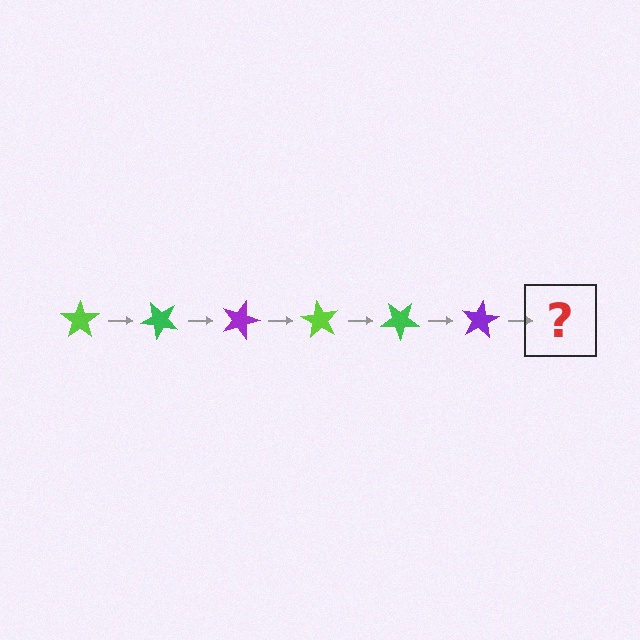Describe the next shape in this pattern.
It should be a lime star, rotated 270 degrees from the start.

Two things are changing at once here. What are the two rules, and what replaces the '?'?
The two rules are that it rotates 45 degrees each step and the color cycles through lime, green, and purple. The '?' should be a lime star, rotated 270 degrees from the start.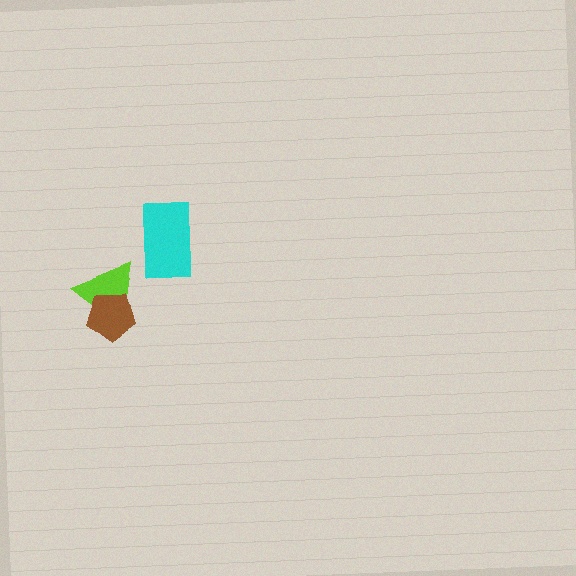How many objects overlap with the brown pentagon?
1 object overlaps with the brown pentagon.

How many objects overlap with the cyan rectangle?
0 objects overlap with the cyan rectangle.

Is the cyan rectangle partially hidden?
No, no other shape covers it.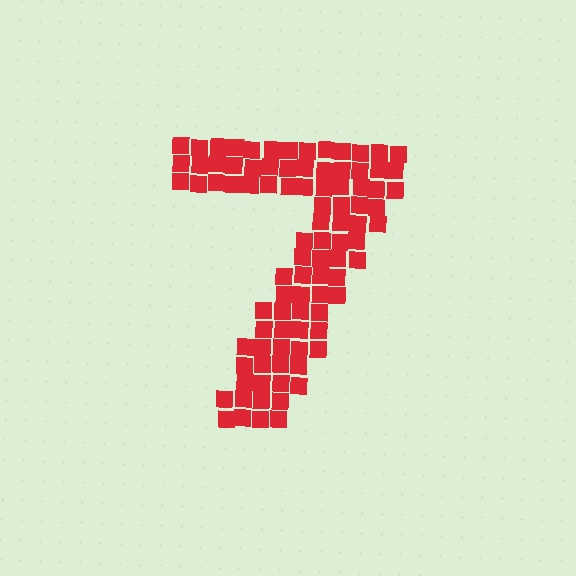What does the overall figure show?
The overall figure shows the digit 7.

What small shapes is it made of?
It is made of small squares.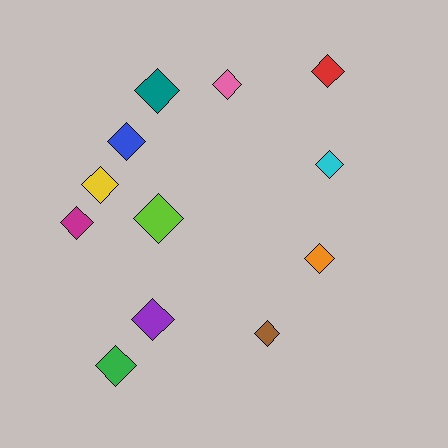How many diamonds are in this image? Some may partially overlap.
There are 12 diamonds.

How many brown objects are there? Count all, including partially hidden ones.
There is 1 brown object.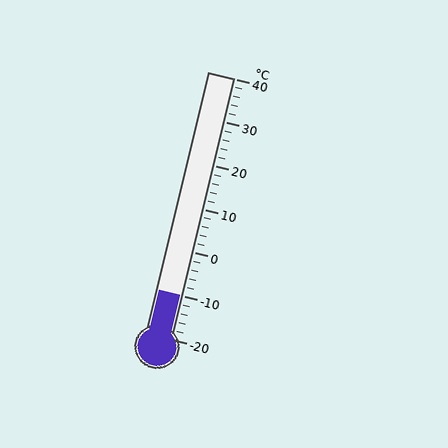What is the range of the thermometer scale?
The thermometer scale ranges from -20°C to 40°C.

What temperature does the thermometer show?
The thermometer shows approximately -10°C.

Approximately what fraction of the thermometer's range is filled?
The thermometer is filled to approximately 15% of its range.